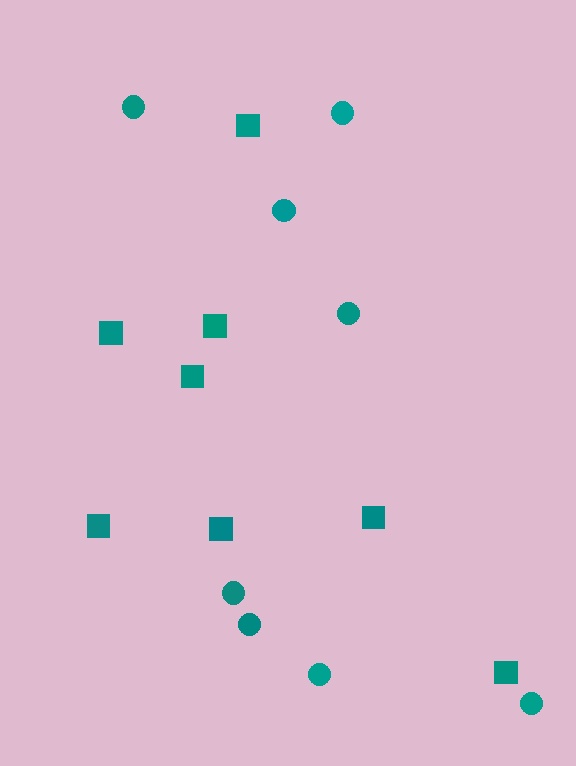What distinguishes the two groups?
There are 2 groups: one group of squares (8) and one group of circles (8).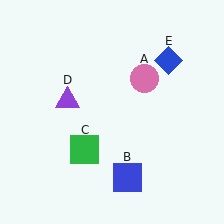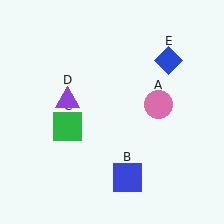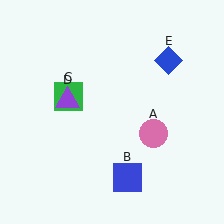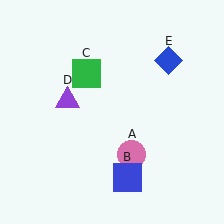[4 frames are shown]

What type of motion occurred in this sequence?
The pink circle (object A), green square (object C) rotated clockwise around the center of the scene.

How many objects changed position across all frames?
2 objects changed position: pink circle (object A), green square (object C).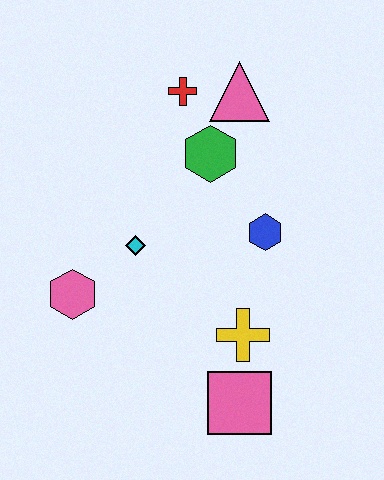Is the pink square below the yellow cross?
Yes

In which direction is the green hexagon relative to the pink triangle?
The green hexagon is below the pink triangle.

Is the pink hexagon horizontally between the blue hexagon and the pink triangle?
No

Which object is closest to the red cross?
The pink triangle is closest to the red cross.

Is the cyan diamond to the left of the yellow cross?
Yes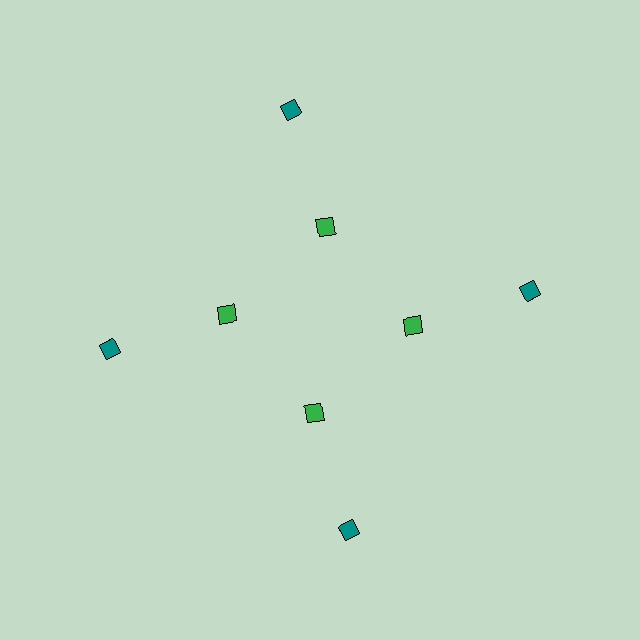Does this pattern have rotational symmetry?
Yes, this pattern has 4-fold rotational symmetry. It looks the same after rotating 90 degrees around the center.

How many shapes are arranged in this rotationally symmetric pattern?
There are 8 shapes, arranged in 4 groups of 2.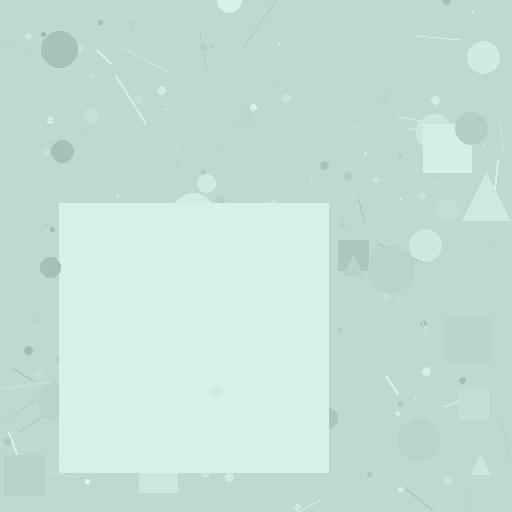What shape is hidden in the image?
A square is hidden in the image.